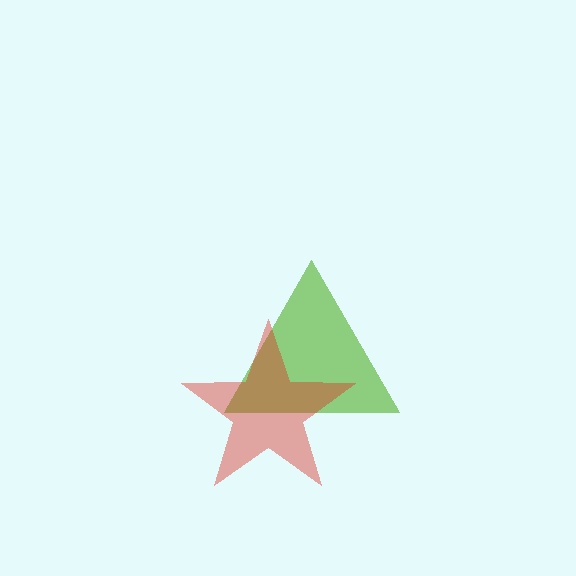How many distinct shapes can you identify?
There are 2 distinct shapes: a lime triangle, a red star.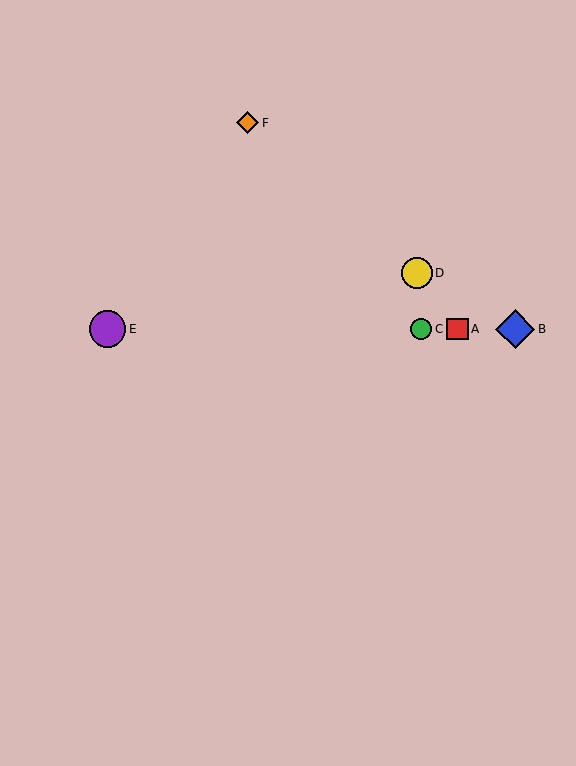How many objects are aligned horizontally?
4 objects (A, B, C, E) are aligned horizontally.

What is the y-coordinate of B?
Object B is at y≈329.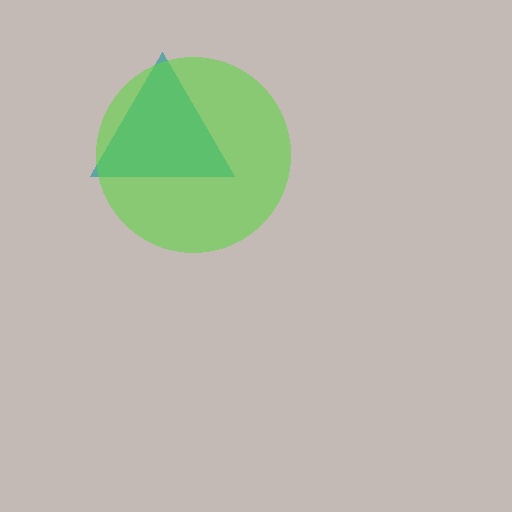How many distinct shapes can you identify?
There are 2 distinct shapes: a teal triangle, a lime circle.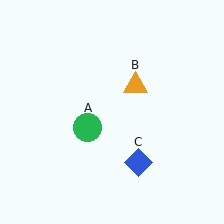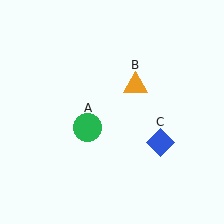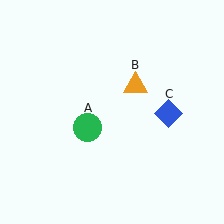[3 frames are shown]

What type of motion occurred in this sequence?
The blue diamond (object C) rotated counterclockwise around the center of the scene.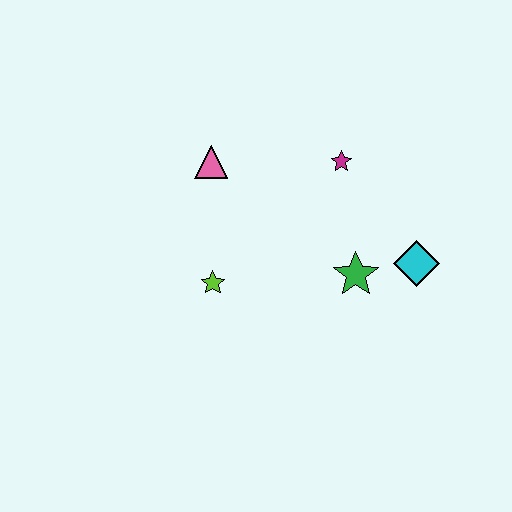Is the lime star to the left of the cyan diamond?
Yes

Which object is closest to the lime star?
The pink triangle is closest to the lime star.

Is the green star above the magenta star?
No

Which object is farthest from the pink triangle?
The cyan diamond is farthest from the pink triangle.